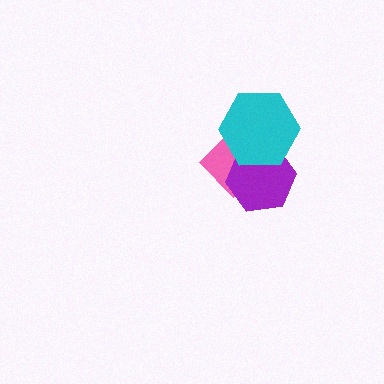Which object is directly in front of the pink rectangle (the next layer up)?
The purple hexagon is directly in front of the pink rectangle.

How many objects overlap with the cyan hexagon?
2 objects overlap with the cyan hexagon.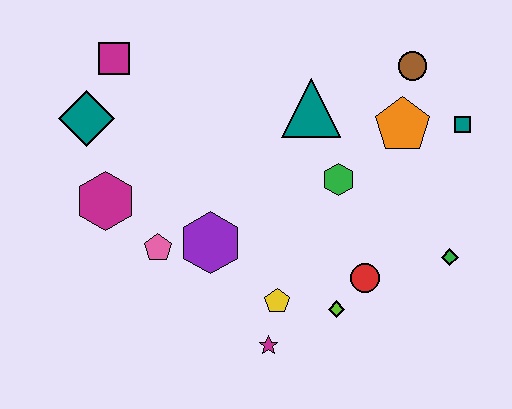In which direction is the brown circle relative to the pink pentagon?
The brown circle is to the right of the pink pentagon.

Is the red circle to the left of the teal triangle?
No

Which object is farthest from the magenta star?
The magenta square is farthest from the magenta star.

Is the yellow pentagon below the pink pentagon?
Yes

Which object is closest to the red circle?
The lime diamond is closest to the red circle.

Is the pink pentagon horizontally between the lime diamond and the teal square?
No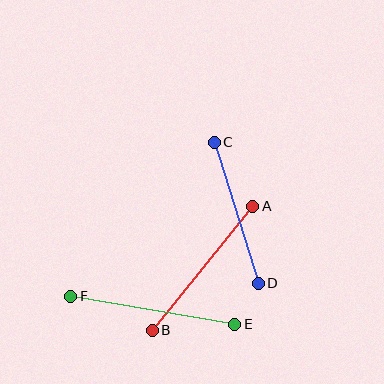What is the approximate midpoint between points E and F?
The midpoint is at approximately (152, 310) pixels.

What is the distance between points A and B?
The distance is approximately 160 pixels.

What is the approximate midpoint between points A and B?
The midpoint is at approximately (202, 268) pixels.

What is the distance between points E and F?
The distance is approximately 167 pixels.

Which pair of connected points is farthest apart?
Points E and F are farthest apart.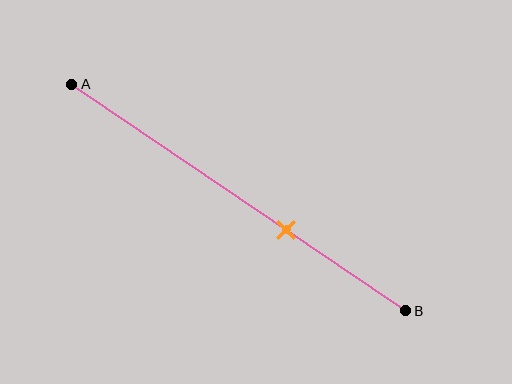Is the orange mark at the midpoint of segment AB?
No, the mark is at about 65% from A, not at the 50% midpoint.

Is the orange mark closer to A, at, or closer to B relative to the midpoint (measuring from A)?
The orange mark is closer to point B than the midpoint of segment AB.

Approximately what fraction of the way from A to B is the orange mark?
The orange mark is approximately 65% of the way from A to B.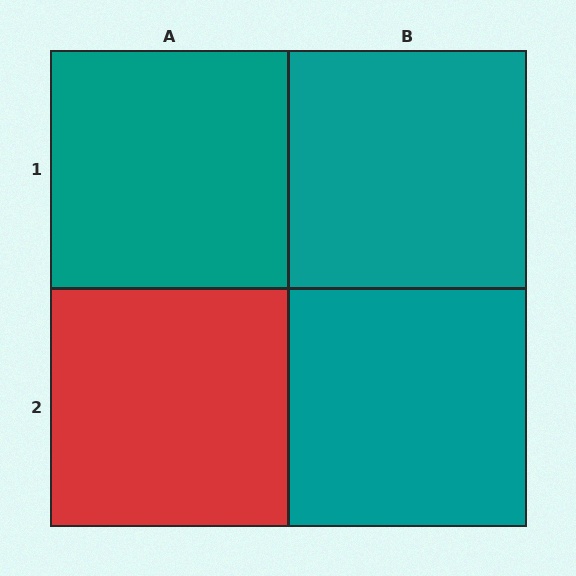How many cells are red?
1 cell is red.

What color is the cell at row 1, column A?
Teal.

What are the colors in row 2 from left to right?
Red, teal.